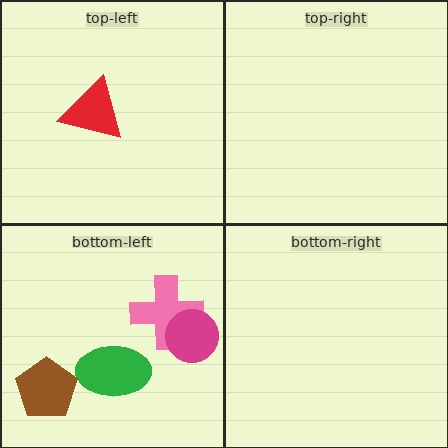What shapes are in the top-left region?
The red triangle.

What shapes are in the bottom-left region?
The green ellipse, the pink cross, the brown pentagon, the magenta circle.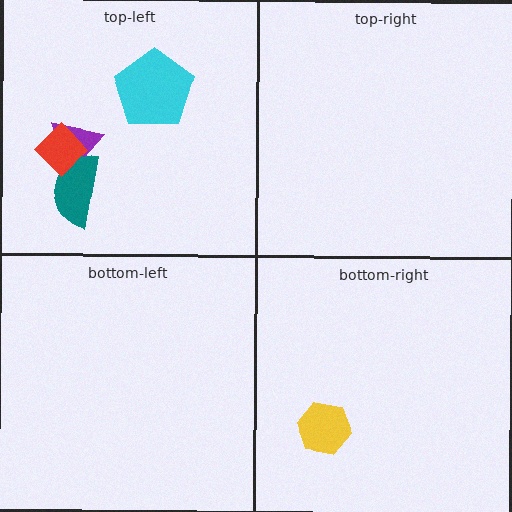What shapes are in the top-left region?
The purple triangle, the teal semicircle, the red diamond, the cyan pentagon.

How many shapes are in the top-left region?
4.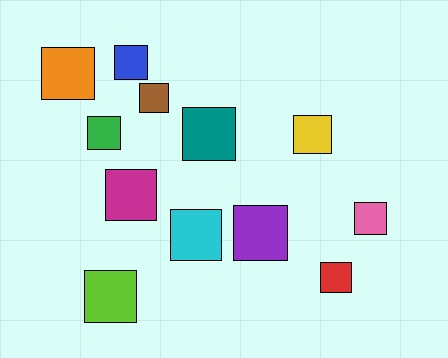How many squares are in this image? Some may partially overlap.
There are 12 squares.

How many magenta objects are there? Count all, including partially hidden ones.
There is 1 magenta object.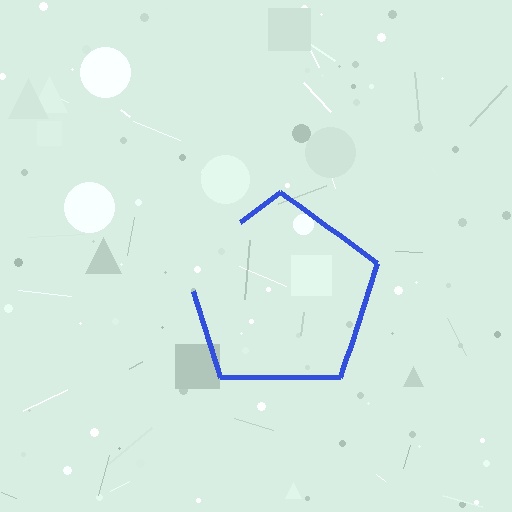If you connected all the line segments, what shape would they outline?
They would outline a pentagon.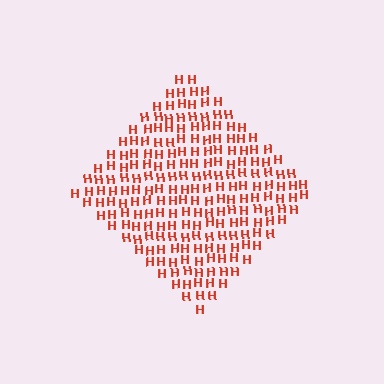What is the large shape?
The large shape is a diamond.